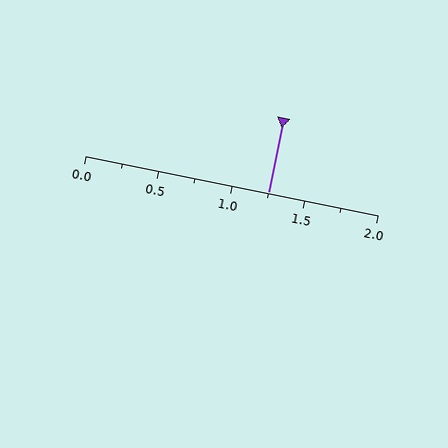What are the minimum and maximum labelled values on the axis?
The axis runs from 0.0 to 2.0.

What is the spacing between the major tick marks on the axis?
The major ticks are spaced 0.5 apart.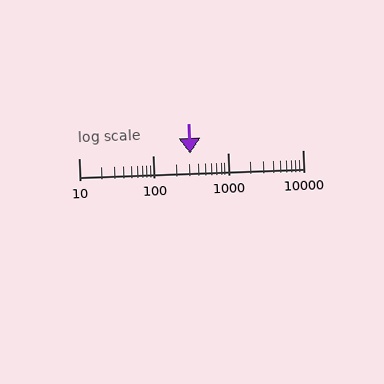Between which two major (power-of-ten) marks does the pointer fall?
The pointer is between 100 and 1000.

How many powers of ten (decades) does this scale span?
The scale spans 3 decades, from 10 to 10000.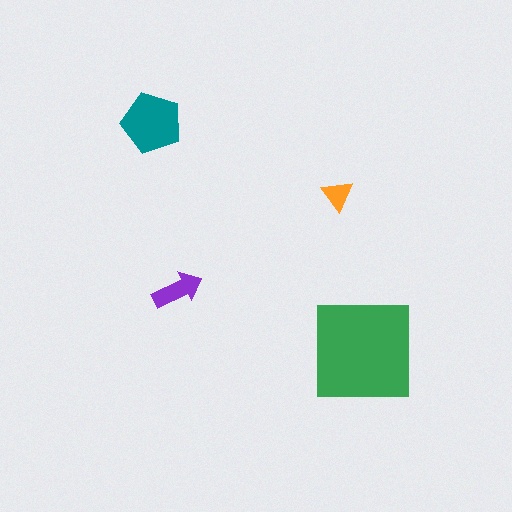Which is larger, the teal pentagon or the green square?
The green square.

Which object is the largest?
The green square.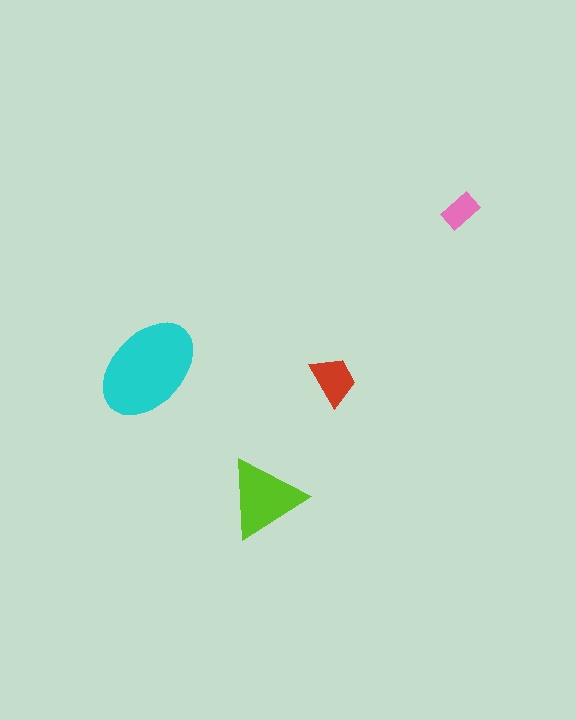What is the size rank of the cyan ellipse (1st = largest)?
1st.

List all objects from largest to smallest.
The cyan ellipse, the lime triangle, the red trapezoid, the pink rectangle.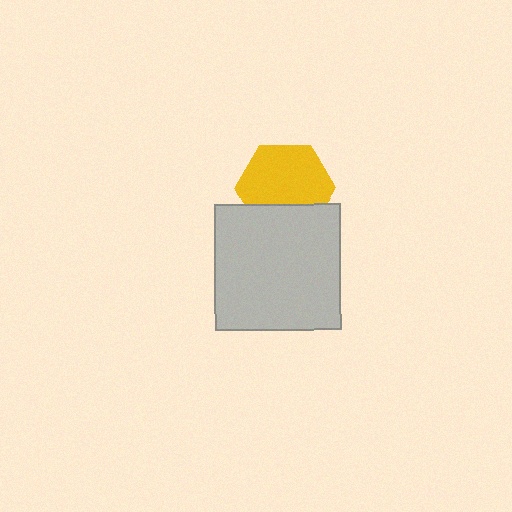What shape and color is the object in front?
The object in front is a light gray square.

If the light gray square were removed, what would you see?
You would see the complete yellow hexagon.